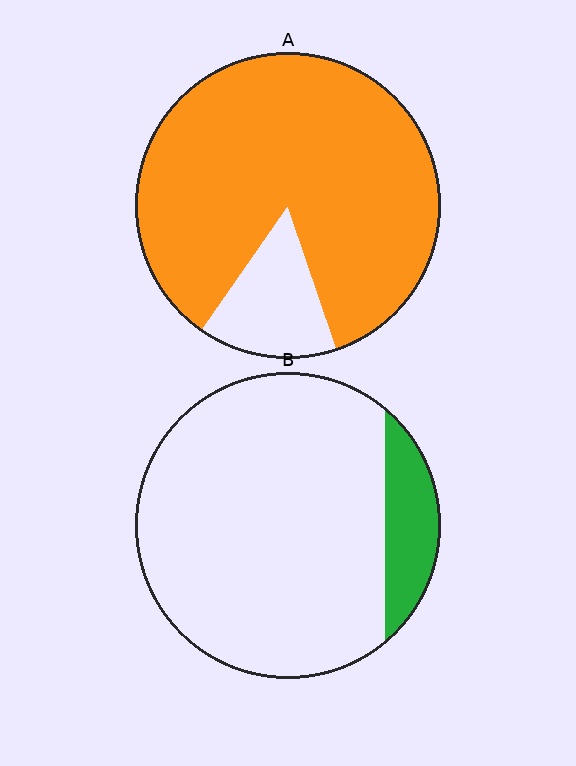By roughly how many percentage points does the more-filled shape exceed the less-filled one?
By roughly 75 percentage points (A over B).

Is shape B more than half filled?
No.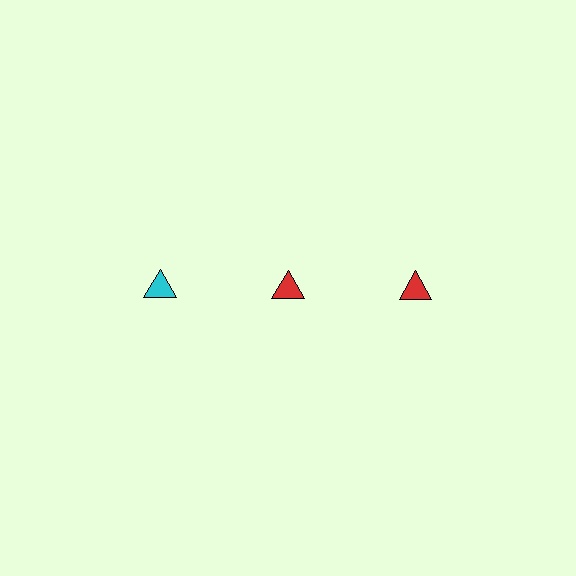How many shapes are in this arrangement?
There are 3 shapes arranged in a grid pattern.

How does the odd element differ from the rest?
It has a different color: cyan instead of red.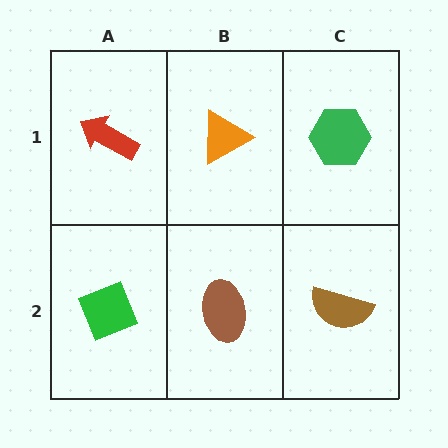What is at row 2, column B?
A brown ellipse.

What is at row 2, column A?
A green diamond.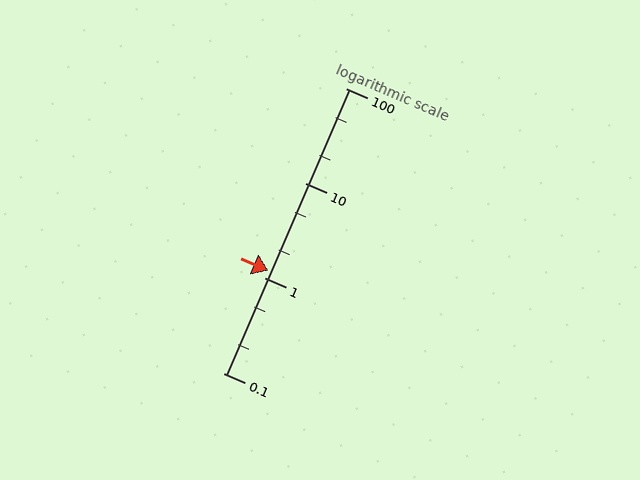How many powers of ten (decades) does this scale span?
The scale spans 3 decades, from 0.1 to 100.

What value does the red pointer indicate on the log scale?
The pointer indicates approximately 1.2.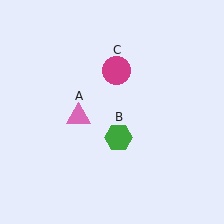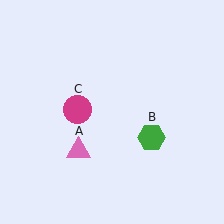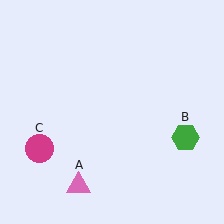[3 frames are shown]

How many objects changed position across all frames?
3 objects changed position: pink triangle (object A), green hexagon (object B), magenta circle (object C).